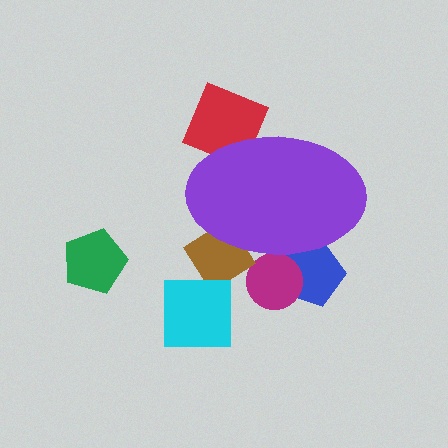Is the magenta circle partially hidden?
Yes, the magenta circle is partially hidden behind the purple ellipse.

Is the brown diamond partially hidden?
Yes, the brown diamond is partially hidden behind the purple ellipse.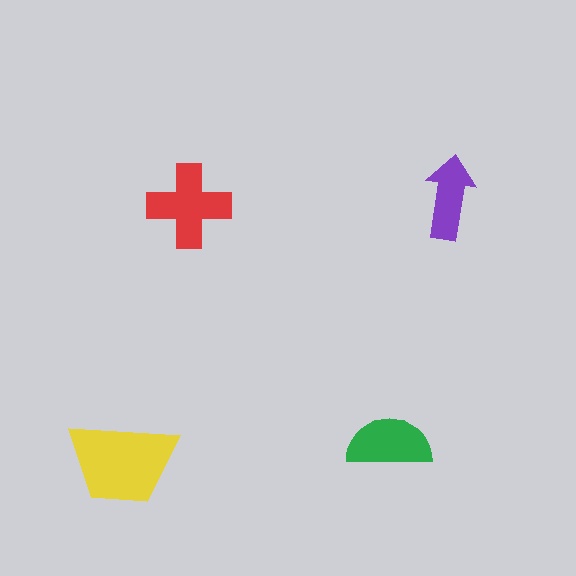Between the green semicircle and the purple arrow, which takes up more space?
The green semicircle.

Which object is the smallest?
The purple arrow.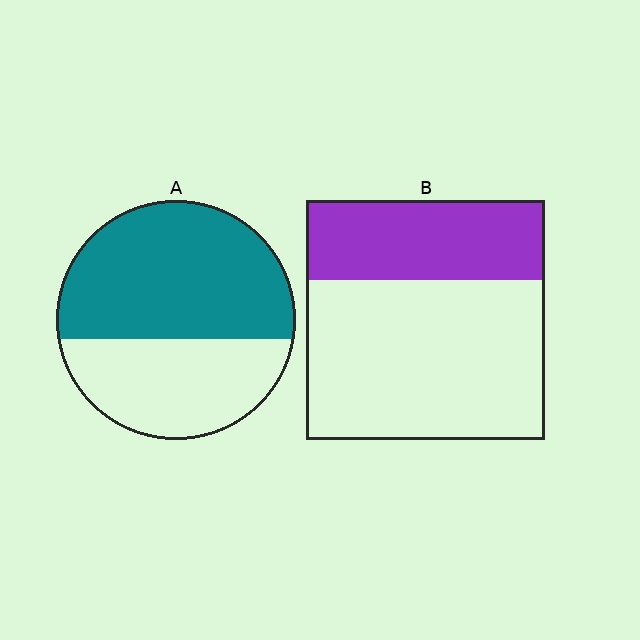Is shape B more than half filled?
No.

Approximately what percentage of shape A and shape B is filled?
A is approximately 60% and B is approximately 35%.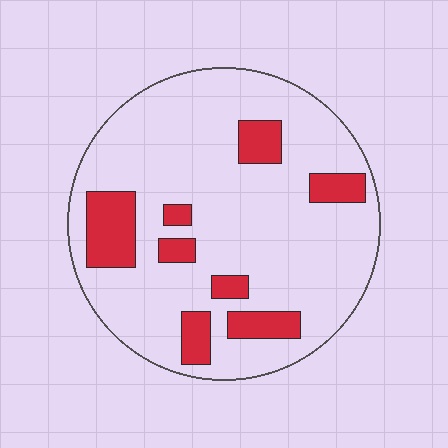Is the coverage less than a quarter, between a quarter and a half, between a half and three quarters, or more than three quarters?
Less than a quarter.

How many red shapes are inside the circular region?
8.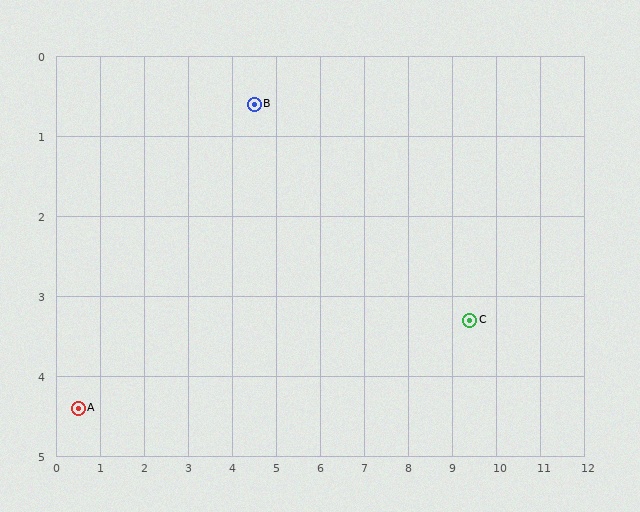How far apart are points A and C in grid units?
Points A and C are about 9.0 grid units apart.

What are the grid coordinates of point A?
Point A is at approximately (0.5, 4.4).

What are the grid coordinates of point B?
Point B is at approximately (4.5, 0.6).